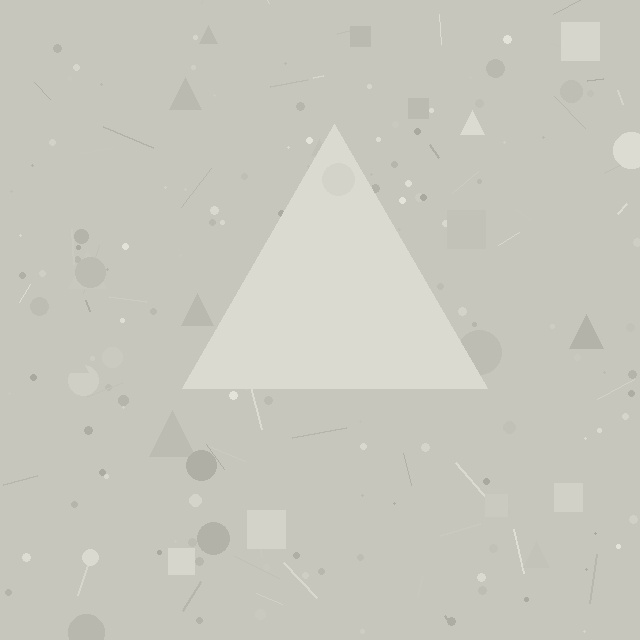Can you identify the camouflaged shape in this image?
The camouflaged shape is a triangle.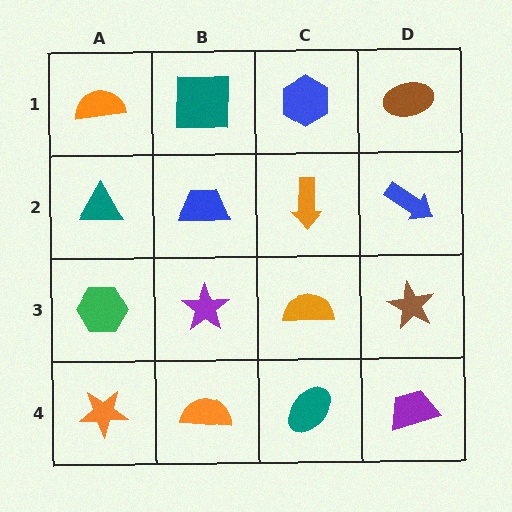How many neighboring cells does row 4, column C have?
3.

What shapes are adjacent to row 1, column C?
An orange arrow (row 2, column C), a teal square (row 1, column B), a brown ellipse (row 1, column D).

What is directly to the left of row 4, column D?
A teal ellipse.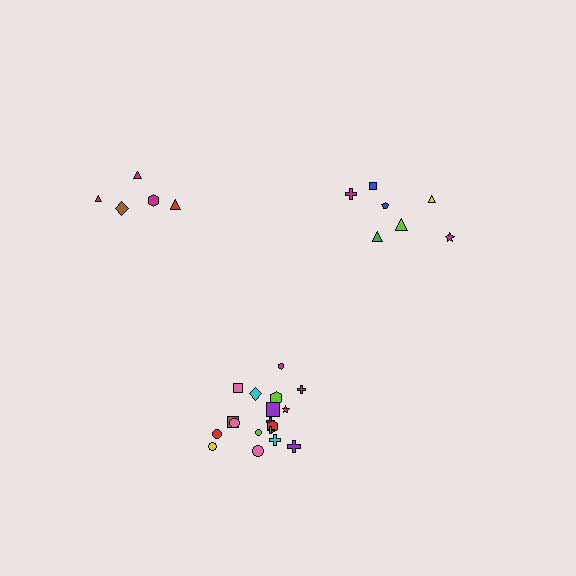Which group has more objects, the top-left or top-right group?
The top-right group.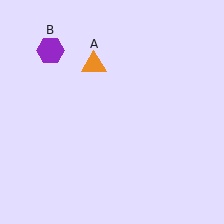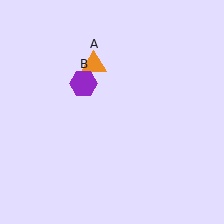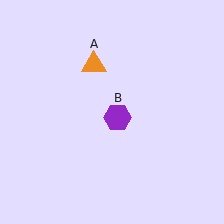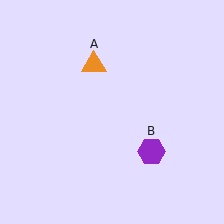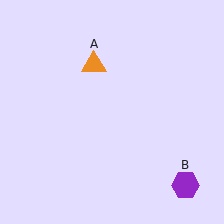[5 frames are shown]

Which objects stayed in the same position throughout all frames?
Orange triangle (object A) remained stationary.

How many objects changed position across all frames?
1 object changed position: purple hexagon (object B).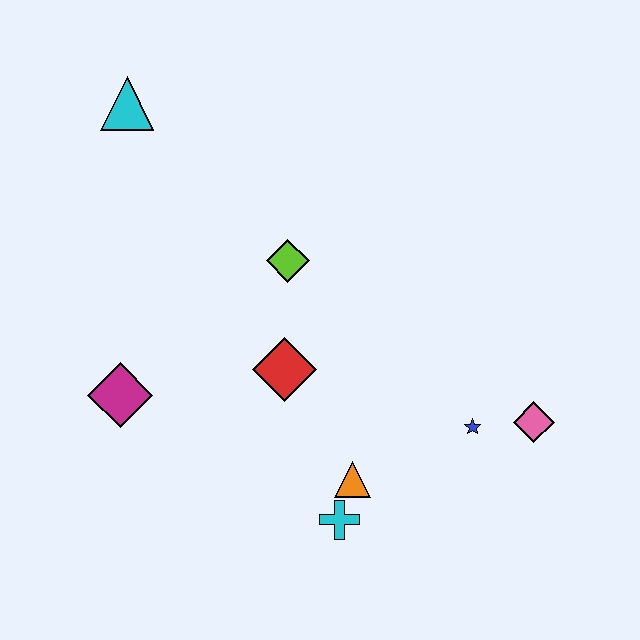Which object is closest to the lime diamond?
The red diamond is closest to the lime diamond.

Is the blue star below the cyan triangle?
Yes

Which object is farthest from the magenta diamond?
The pink diamond is farthest from the magenta diamond.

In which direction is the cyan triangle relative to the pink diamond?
The cyan triangle is to the left of the pink diamond.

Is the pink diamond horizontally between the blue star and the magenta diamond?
No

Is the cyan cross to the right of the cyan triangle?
Yes